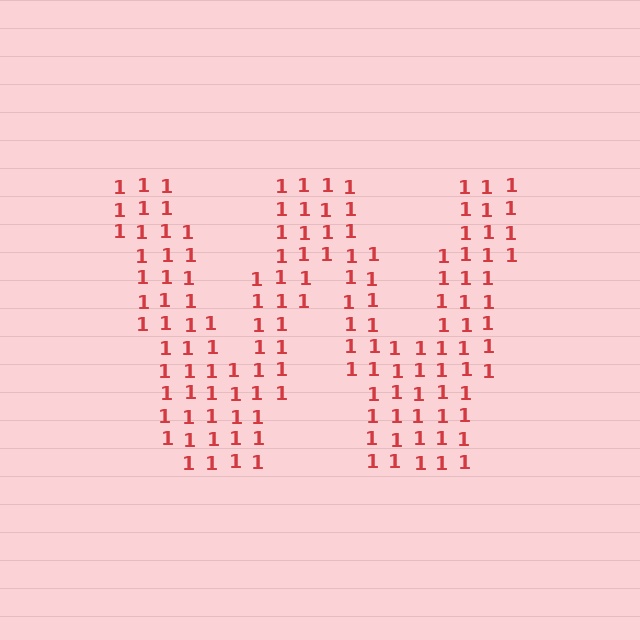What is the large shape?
The large shape is the letter W.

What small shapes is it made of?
It is made of small digit 1's.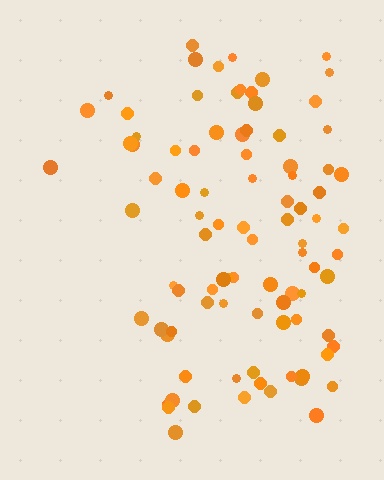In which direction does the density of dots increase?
From left to right, with the right side densest.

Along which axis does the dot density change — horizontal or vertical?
Horizontal.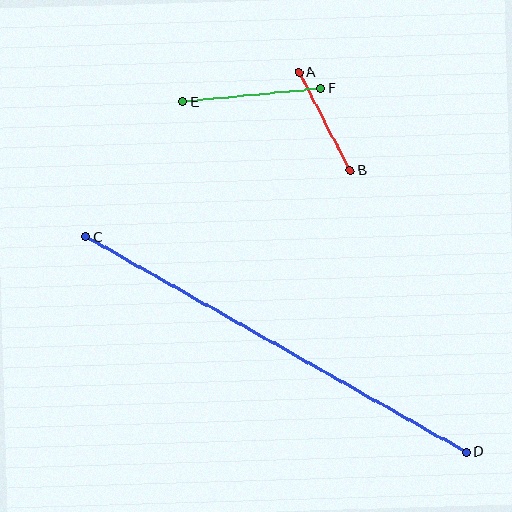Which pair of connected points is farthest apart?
Points C and D are farthest apart.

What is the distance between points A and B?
The distance is approximately 111 pixels.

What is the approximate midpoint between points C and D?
The midpoint is at approximately (276, 344) pixels.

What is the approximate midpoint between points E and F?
The midpoint is at approximately (252, 95) pixels.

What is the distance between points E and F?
The distance is approximately 138 pixels.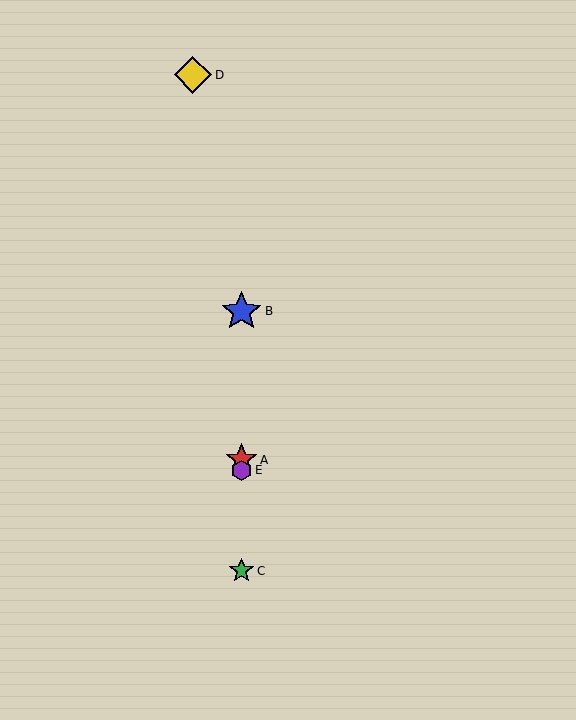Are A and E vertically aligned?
Yes, both are at x≈242.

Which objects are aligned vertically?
Objects A, B, C, E are aligned vertically.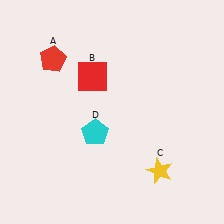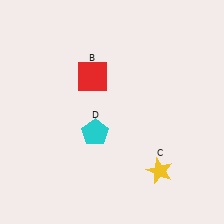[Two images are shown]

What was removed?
The red pentagon (A) was removed in Image 2.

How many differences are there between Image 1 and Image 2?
There is 1 difference between the two images.